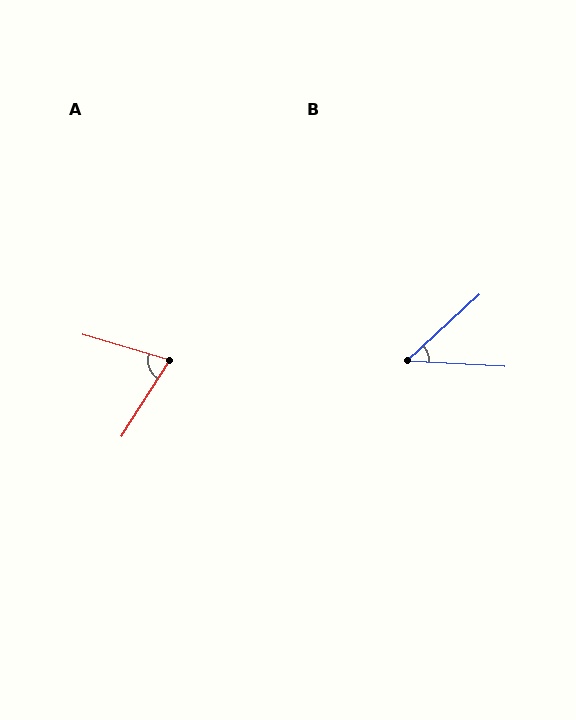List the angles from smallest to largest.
B (45°), A (74°).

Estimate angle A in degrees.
Approximately 74 degrees.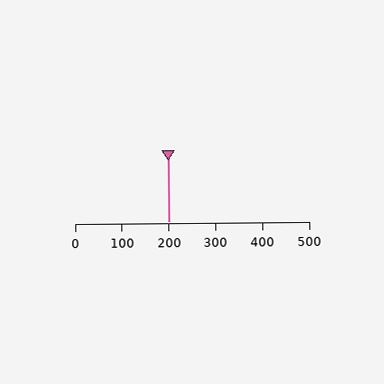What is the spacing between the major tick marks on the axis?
The major ticks are spaced 100 apart.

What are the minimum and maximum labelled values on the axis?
The axis runs from 0 to 500.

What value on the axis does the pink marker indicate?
The marker indicates approximately 200.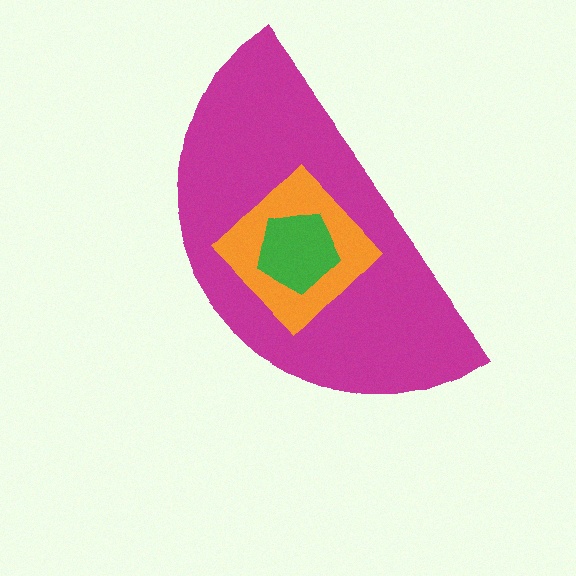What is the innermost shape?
The green pentagon.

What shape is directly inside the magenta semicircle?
The orange diamond.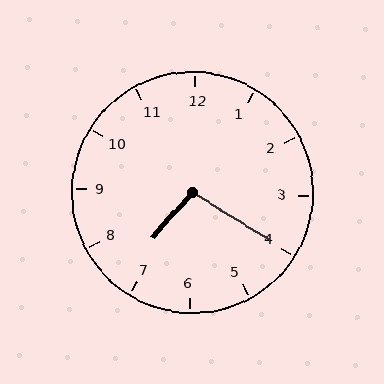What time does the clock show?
7:20.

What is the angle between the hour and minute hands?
Approximately 100 degrees.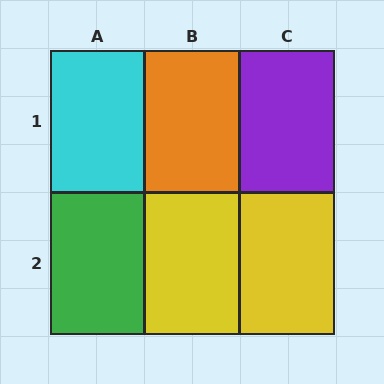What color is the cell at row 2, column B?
Yellow.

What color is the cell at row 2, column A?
Green.